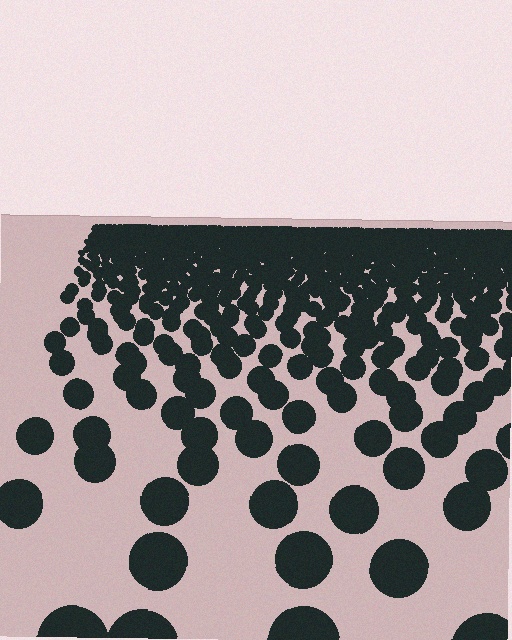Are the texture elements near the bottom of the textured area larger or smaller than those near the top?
Larger. Near the bottom, elements are closer to the viewer and appear at a bigger on-screen size.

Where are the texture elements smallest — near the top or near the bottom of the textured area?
Near the top.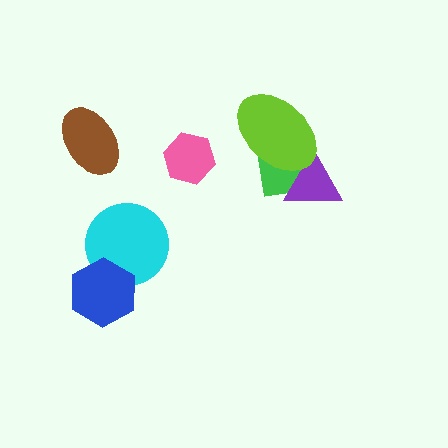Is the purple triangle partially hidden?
Yes, it is partially covered by another shape.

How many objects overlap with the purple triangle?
2 objects overlap with the purple triangle.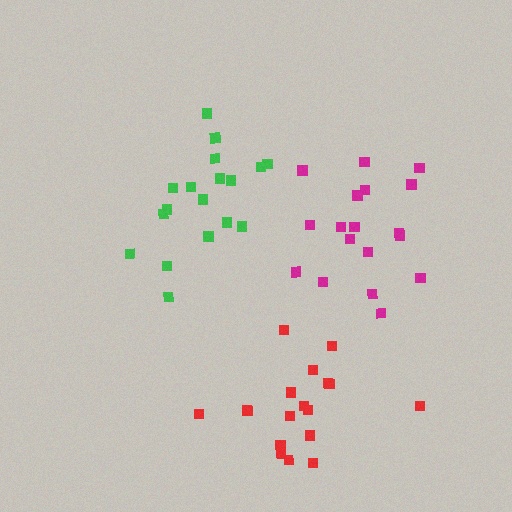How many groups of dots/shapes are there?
There are 3 groups.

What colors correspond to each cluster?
The clusters are colored: magenta, green, red.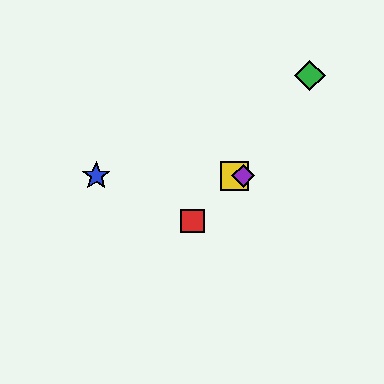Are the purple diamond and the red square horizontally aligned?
No, the purple diamond is at y≈176 and the red square is at y≈221.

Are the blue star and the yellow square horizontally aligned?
Yes, both are at y≈176.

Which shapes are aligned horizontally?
The blue star, the yellow square, the purple diamond are aligned horizontally.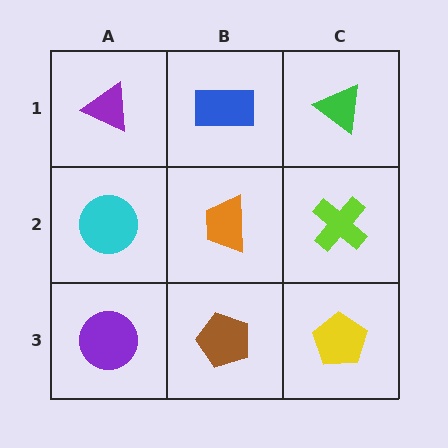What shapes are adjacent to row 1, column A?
A cyan circle (row 2, column A), a blue rectangle (row 1, column B).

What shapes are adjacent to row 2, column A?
A purple triangle (row 1, column A), a purple circle (row 3, column A), an orange trapezoid (row 2, column B).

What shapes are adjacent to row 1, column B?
An orange trapezoid (row 2, column B), a purple triangle (row 1, column A), a green triangle (row 1, column C).